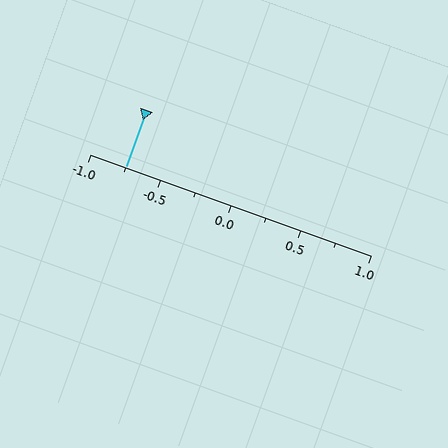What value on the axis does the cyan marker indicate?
The marker indicates approximately -0.75.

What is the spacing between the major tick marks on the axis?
The major ticks are spaced 0.5 apart.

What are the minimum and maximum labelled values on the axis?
The axis runs from -1.0 to 1.0.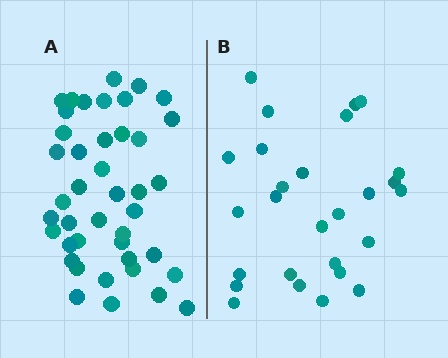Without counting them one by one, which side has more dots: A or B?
Region A (the left region) has more dots.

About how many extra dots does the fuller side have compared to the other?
Region A has approximately 15 more dots than region B.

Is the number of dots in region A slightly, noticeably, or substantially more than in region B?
Region A has substantially more. The ratio is roughly 1.6 to 1.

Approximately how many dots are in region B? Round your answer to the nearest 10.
About 30 dots. (The exact count is 27, which rounds to 30.)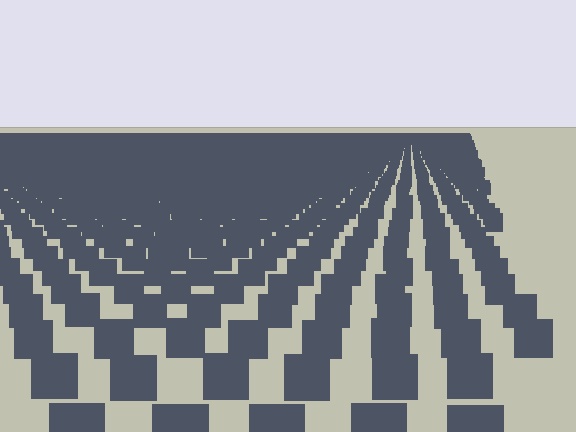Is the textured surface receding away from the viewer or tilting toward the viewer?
The surface is receding away from the viewer. Texture elements get smaller and denser toward the top.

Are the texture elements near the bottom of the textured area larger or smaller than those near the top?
Larger. Near the bottom, elements are closer to the viewer and appear at a bigger on-screen size.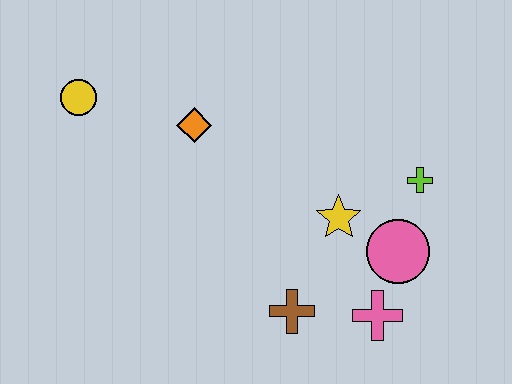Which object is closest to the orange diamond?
The yellow circle is closest to the orange diamond.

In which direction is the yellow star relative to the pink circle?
The yellow star is to the left of the pink circle.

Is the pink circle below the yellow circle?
Yes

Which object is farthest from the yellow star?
The yellow circle is farthest from the yellow star.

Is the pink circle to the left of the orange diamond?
No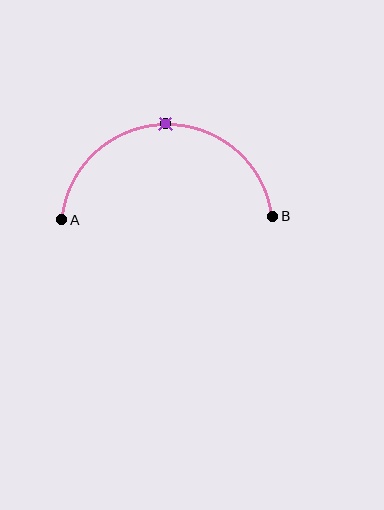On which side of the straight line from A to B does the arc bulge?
The arc bulges above the straight line connecting A and B.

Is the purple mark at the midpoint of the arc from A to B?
Yes. The purple mark lies on the arc at equal arc-length from both A and B — it is the arc midpoint.